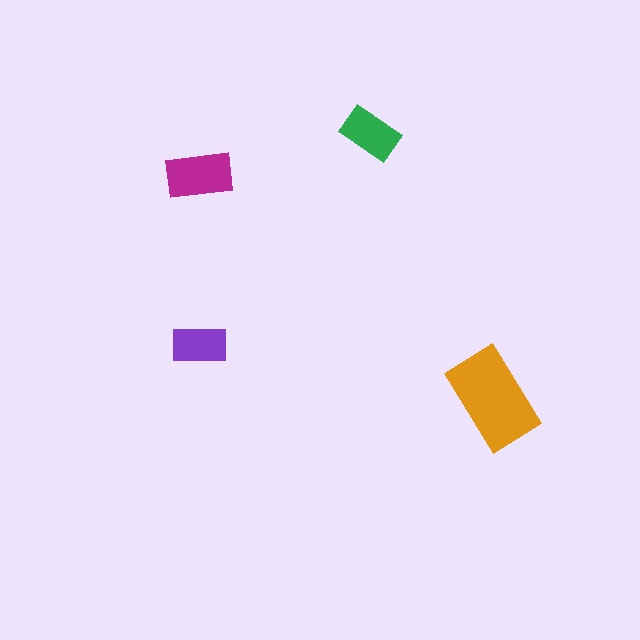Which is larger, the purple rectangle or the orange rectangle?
The orange one.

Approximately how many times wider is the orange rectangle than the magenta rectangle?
About 1.5 times wider.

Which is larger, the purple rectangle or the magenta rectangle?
The magenta one.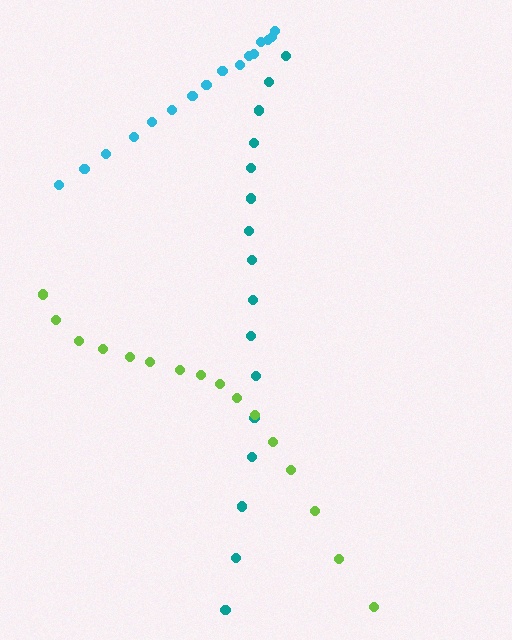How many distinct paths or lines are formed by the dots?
There are 3 distinct paths.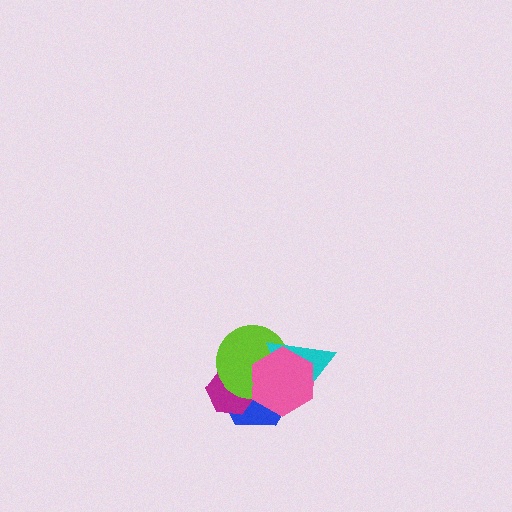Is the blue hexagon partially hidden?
Yes, it is partially covered by another shape.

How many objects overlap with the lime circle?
4 objects overlap with the lime circle.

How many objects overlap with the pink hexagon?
4 objects overlap with the pink hexagon.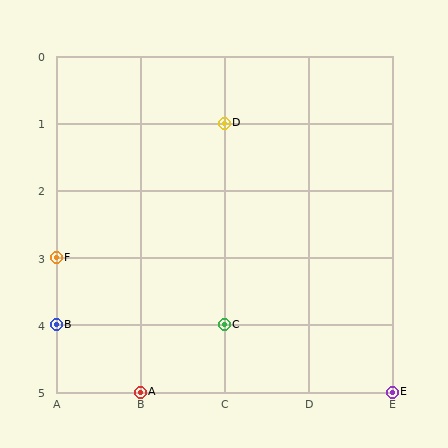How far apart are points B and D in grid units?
Points B and D are 2 columns and 3 rows apart (about 3.6 grid units diagonally).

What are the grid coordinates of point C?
Point C is at grid coordinates (C, 4).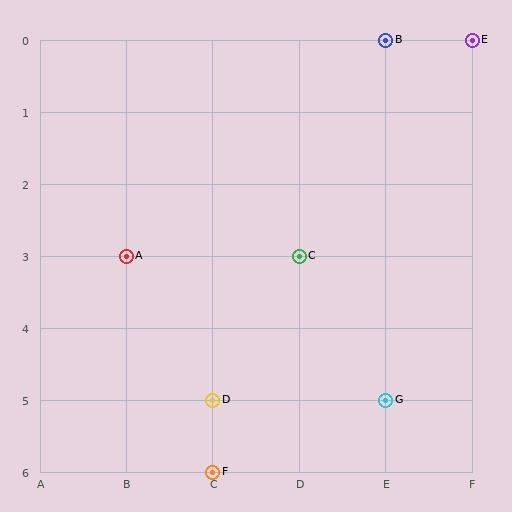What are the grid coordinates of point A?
Point A is at grid coordinates (B, 3).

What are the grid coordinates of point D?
Point D is at grid coordinates (C, 5).